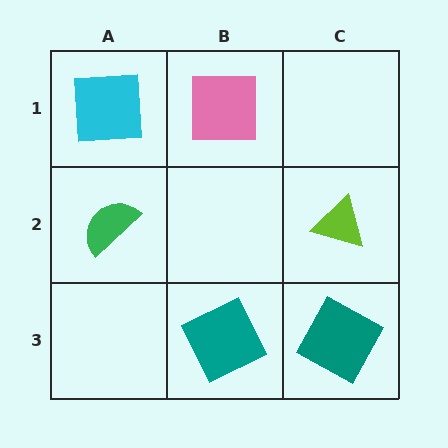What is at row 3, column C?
A teal square.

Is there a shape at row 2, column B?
No, that cell is empty.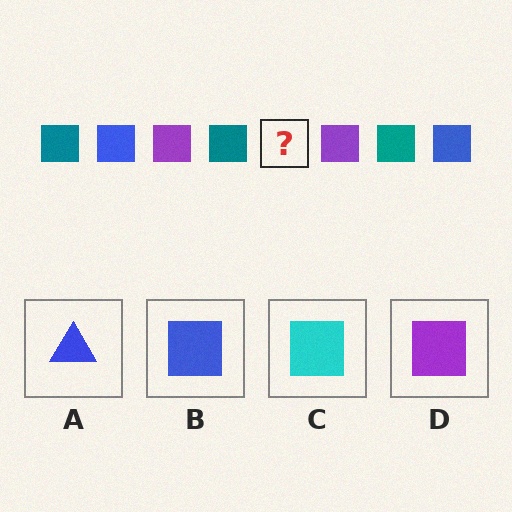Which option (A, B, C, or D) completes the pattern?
B.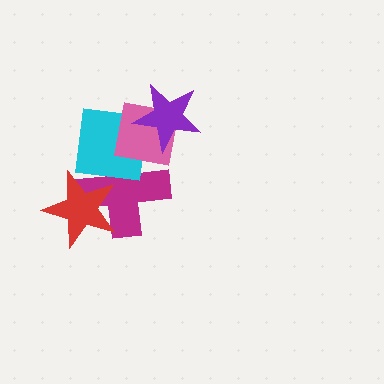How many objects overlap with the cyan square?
4 objects overlap with the cyan square.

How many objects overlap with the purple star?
2 objects overlap with the purple star.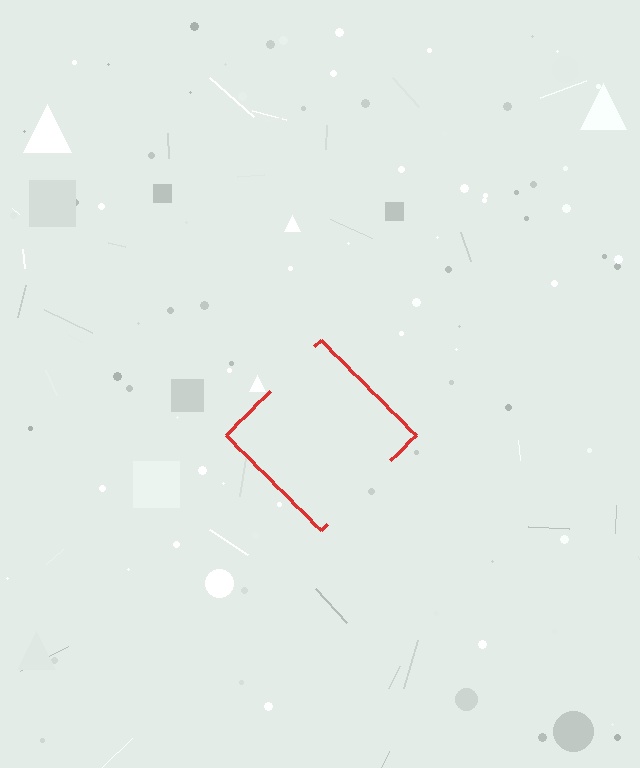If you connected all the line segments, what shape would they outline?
They would outline a diamond.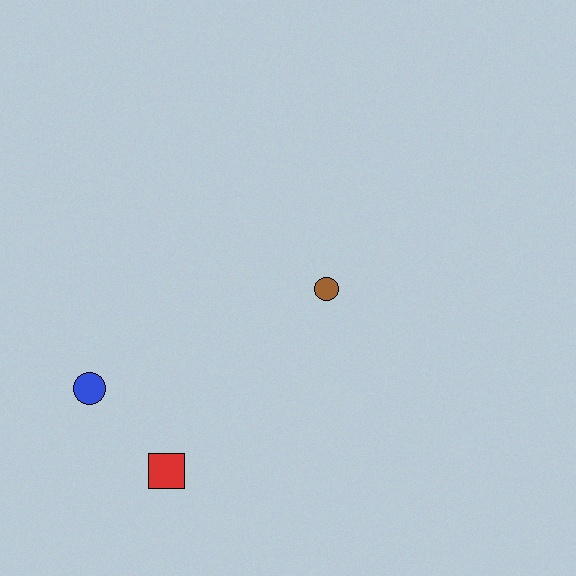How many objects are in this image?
There are 3 objects.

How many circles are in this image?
There are 2 circles.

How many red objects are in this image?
There is 1 red object.